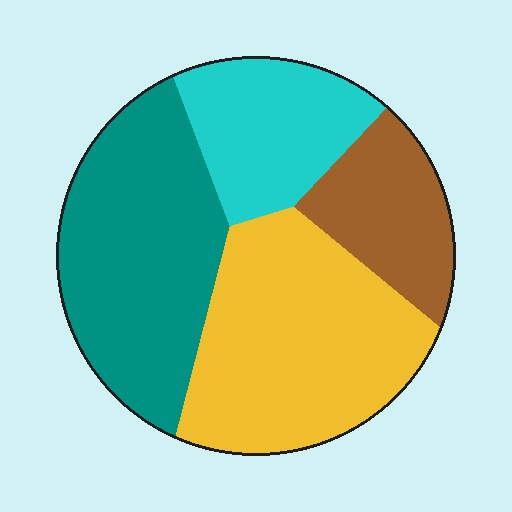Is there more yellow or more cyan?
Yellow.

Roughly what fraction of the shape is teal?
Teal takes up about one third (1/3) of the shape.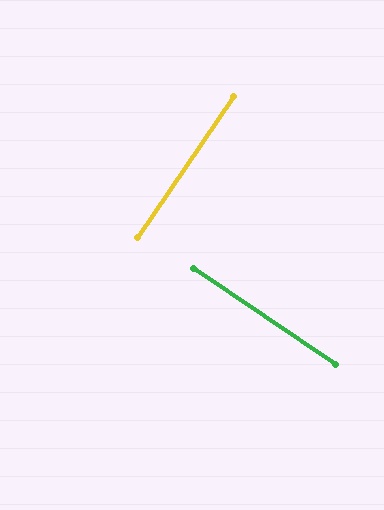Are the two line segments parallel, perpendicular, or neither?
Perpendicular — they meet at approximately 90°.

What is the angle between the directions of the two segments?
Approximately 90 degrees.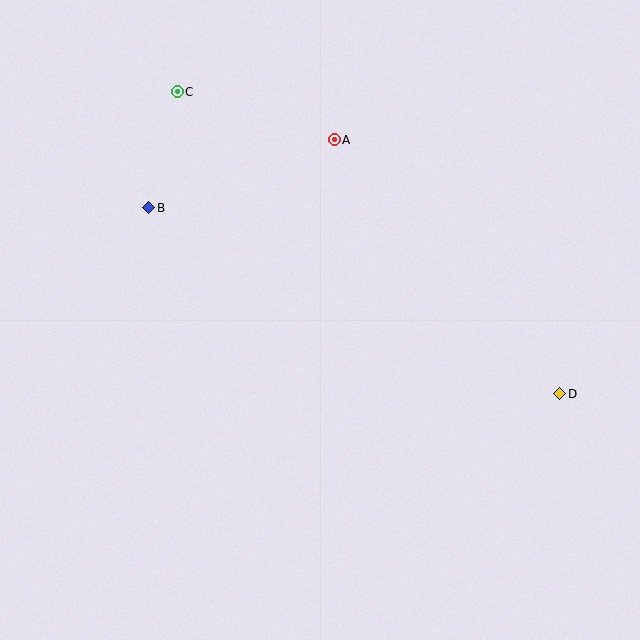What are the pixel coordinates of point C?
Point C is at (177, 92).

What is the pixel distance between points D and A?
The distance between D and A is 340 pixels.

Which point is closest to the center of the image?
Point A at (334, 140) is closest to the center.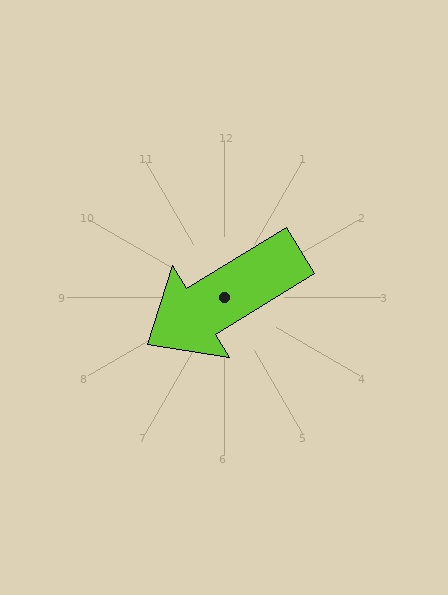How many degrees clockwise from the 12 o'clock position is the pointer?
Approximately 238 degrees.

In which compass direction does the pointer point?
Southwest.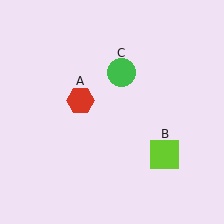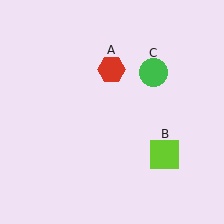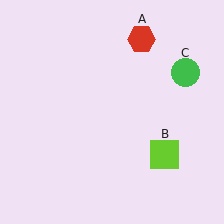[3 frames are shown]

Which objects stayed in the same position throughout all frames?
Lime square (object B) remained stationary.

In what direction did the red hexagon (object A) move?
The red hexagon (object A) moved up and to the right.